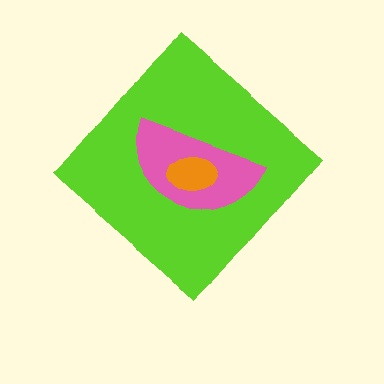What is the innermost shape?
The orange ellipse.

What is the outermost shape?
The lime diamond.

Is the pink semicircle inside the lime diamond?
Yes.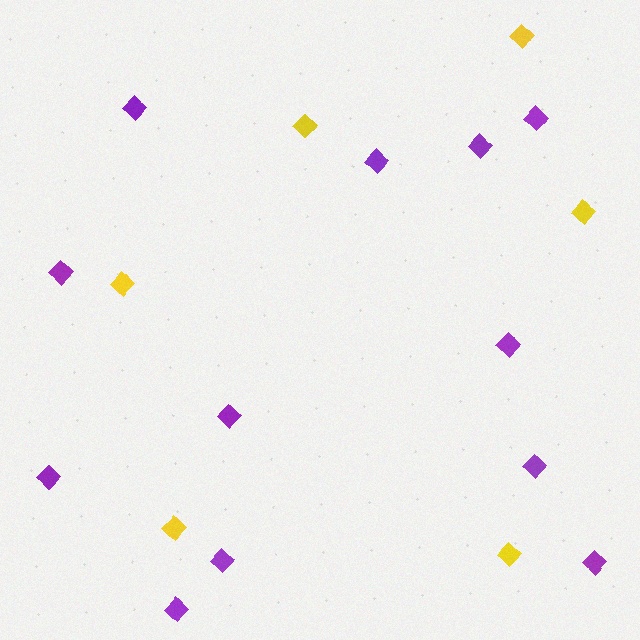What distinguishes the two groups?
There are 2 groups: one group of yellow diamonds (6) and one group of purple diamonds (12).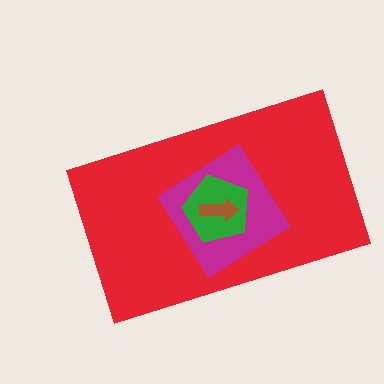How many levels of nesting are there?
4.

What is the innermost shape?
The brown arrow.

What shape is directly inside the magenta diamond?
The green pentagon.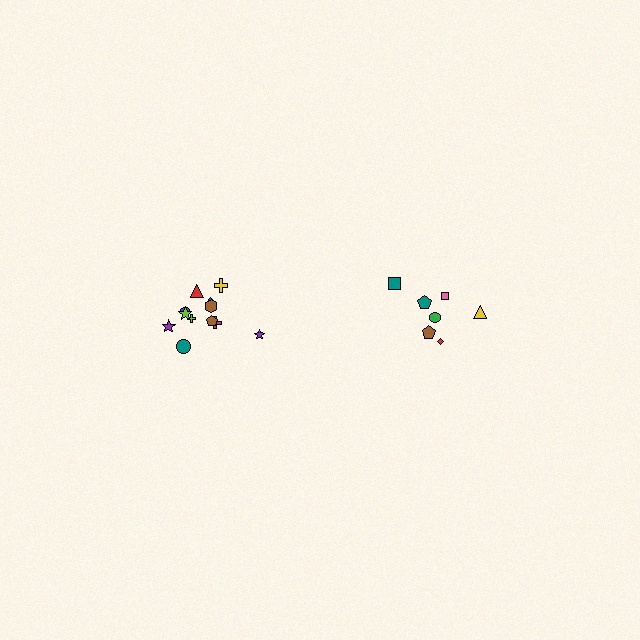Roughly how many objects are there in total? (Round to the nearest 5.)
Roughly 20 objects in total.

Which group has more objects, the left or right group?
The left group.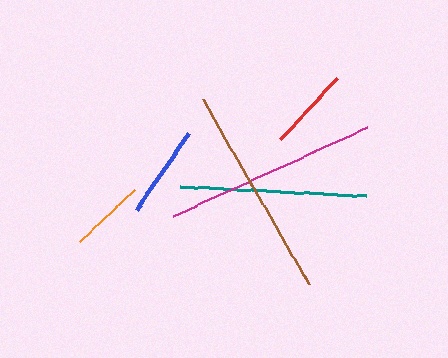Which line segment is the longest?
The magenta line is the longest at approximately 214 pixels.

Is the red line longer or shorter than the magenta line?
The magenta line is longer than the red line.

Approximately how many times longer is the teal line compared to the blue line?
The teal line is approximately 2.0 times the length of the blue line.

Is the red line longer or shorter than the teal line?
The teal line is longer than the red line.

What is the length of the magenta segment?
The magenta segment is approximately 214 pixels long.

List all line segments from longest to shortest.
From longest to shortest: magenta, brown, teal, blue, red, orange.